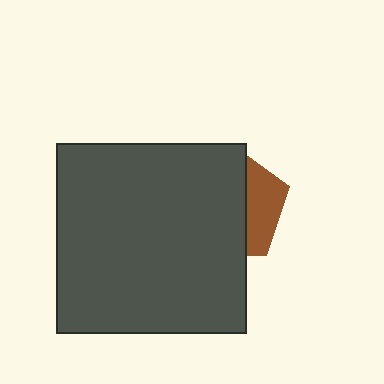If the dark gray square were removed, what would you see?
You would see the complete brown pentagon.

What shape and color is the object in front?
The object in front is a dark gray square.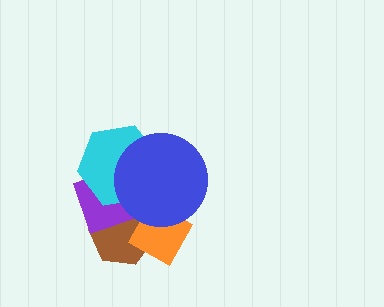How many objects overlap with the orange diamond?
4 objects overlap with the orange diamond.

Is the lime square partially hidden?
Yes, it is partially covered by another shape.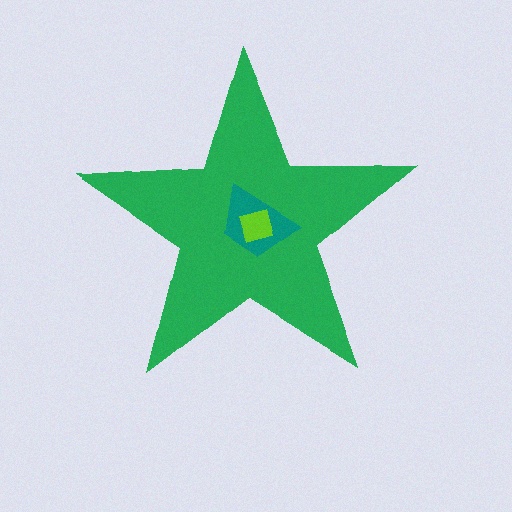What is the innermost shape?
The lime square.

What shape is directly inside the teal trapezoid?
The lime square.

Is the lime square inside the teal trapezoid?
Yes.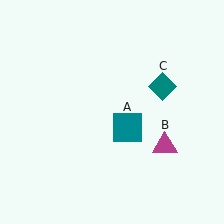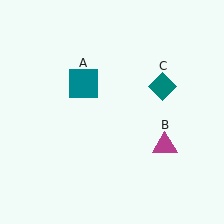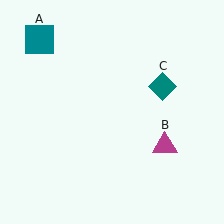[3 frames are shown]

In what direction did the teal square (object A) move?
The teal square (object A) moved up and to the left.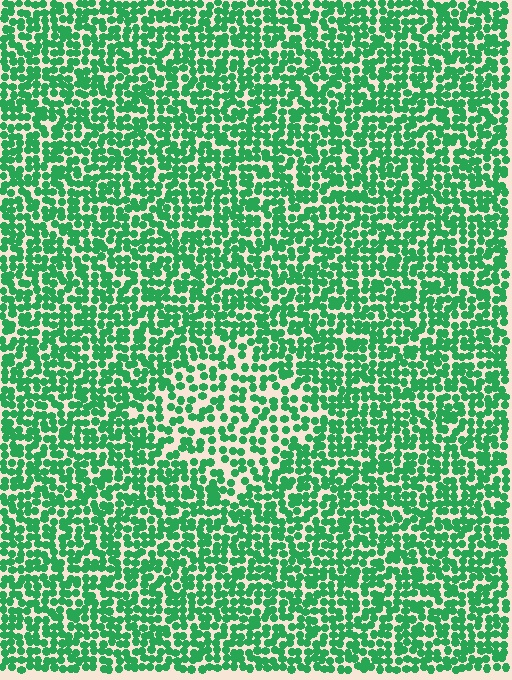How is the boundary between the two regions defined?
The boundary is defined by a change in element density (approximately 1.6x ratio). All elements are the same color, size, and shape.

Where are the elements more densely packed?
The elements are more densely packed outside the diamond boundary.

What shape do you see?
I see a diamond.